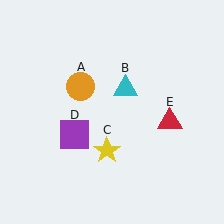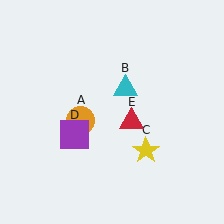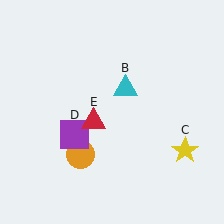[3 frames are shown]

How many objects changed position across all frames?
3 objects changed position: orange circle (object A), yellow star (object C), red triangle (object E).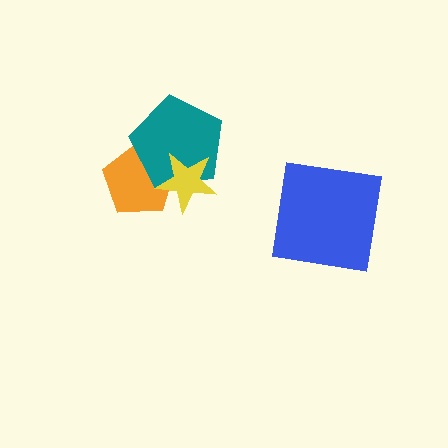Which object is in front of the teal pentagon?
The yellow star is in front of the teal pentagon.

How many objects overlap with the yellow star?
2 objects overlap with the yellow star.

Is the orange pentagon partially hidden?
Yes, it is partially covered by another shape.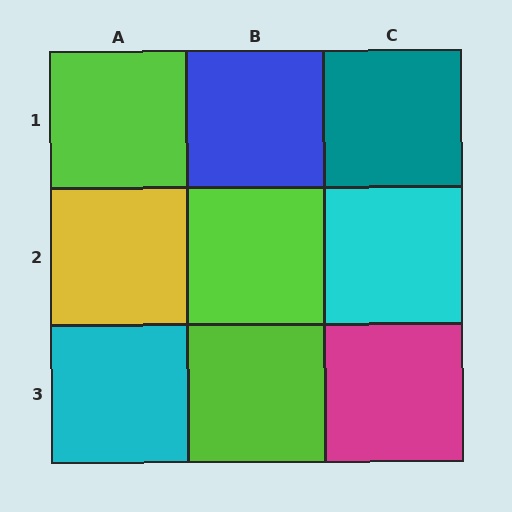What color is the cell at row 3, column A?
Cyan.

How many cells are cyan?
2 cells are cyan.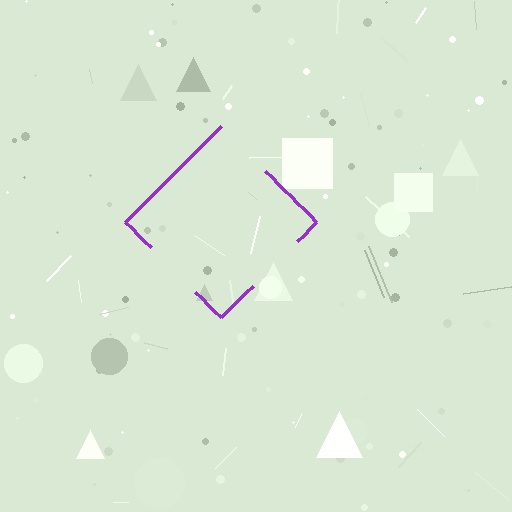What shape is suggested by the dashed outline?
The dashed outline suggests a diamond.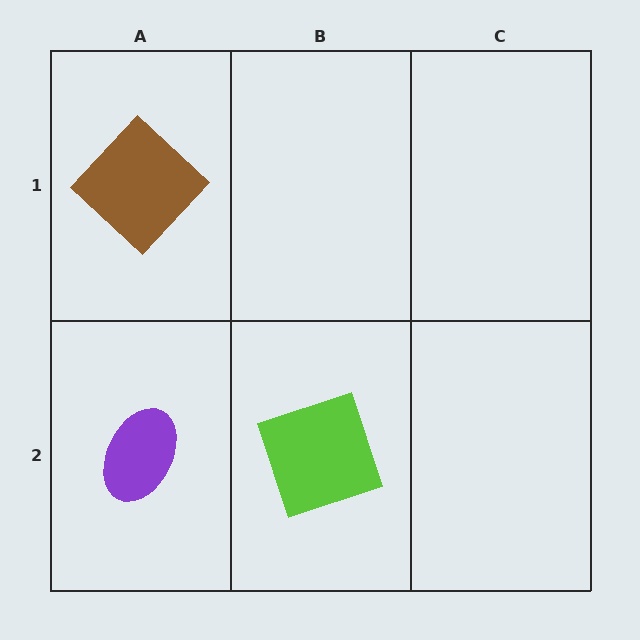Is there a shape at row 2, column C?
No, that cell is empty.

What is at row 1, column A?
A brown diamond.